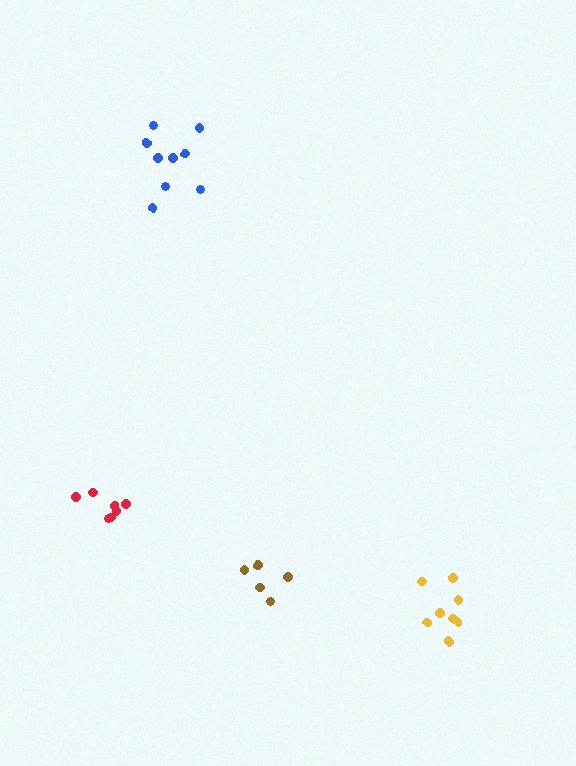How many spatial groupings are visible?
There are 4 spatial groupings.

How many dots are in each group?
Group 1: 5 dots, Group 2: 10 dots, Group 3: 7 dots, Group 4: 9 dots (31 total).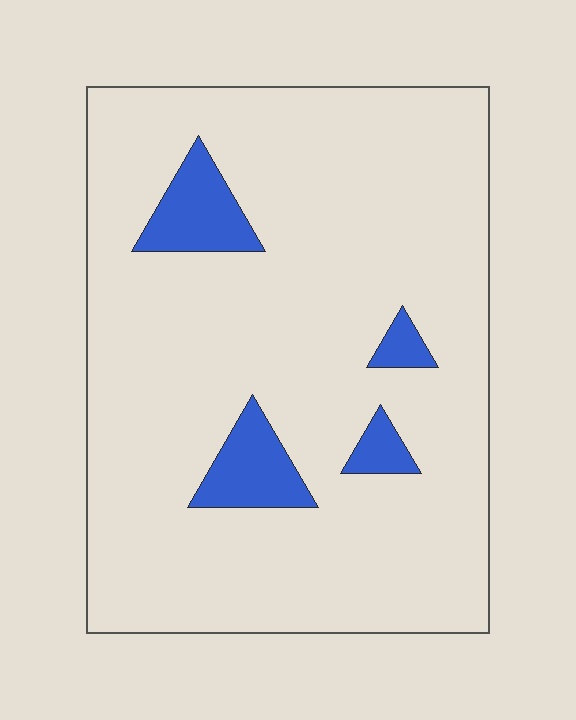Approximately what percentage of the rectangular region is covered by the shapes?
Approximately 10%.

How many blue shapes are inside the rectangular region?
4.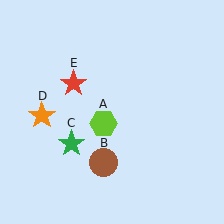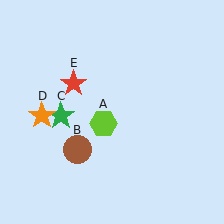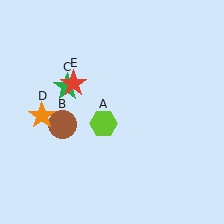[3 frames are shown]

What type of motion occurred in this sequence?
The brown circle (object B), green star (object C) rotated clockwise around the center of the scene.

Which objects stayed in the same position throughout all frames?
Lime hexagon (object A) and orange star (object D) and red star (object E) remained stationary.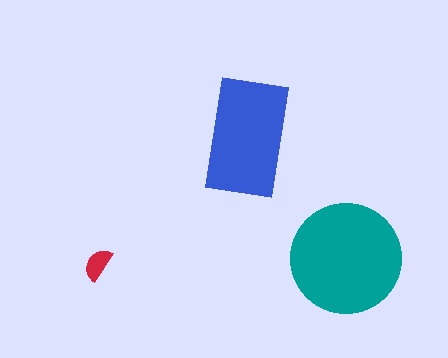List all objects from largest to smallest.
The teal circle, the blue rectangle, the red semicircle.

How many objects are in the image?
There are 3 objects in the image.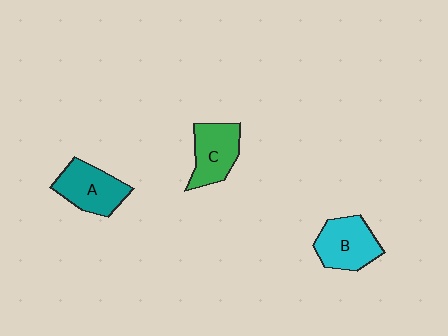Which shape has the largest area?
Shape A (teal).